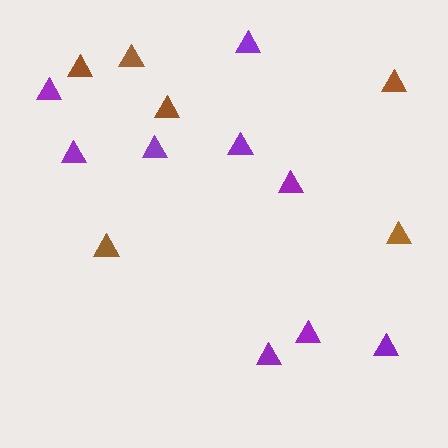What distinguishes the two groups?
There are 2 groups: one group of brown triangles (6) and one group of purple triangles (9).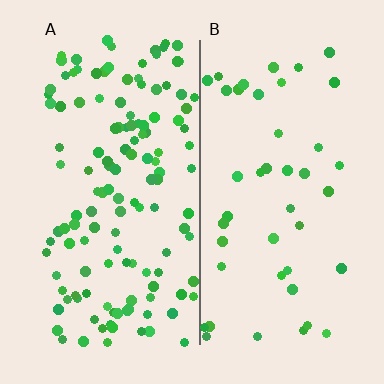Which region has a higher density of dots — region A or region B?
A (the left).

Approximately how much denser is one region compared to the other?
Approximately 3.0× — region A over region B.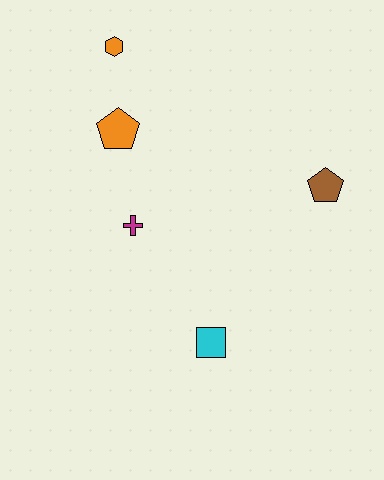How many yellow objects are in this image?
There are no yellow objects.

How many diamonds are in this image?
There are no diamonds.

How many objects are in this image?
There are 5 objects.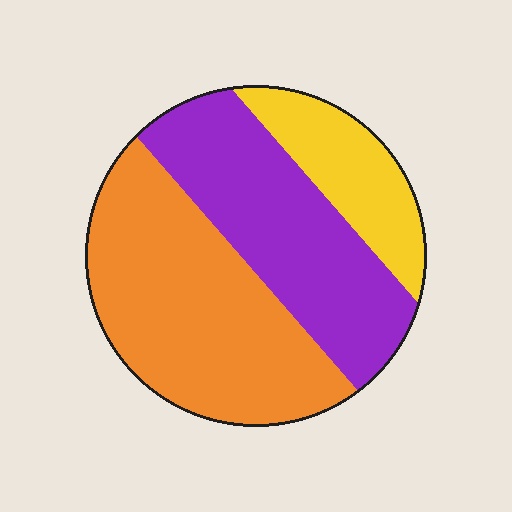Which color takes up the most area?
Orange, at roughly 45%.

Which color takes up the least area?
Yellow, at roughly 20%.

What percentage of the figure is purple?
Purple takes up about three eighths (3/8) of the figure.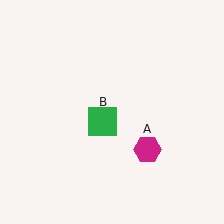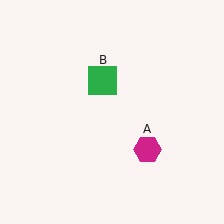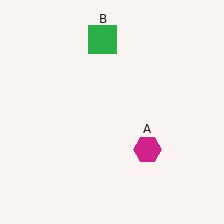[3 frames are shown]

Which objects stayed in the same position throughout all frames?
Magenta hexagon (object A) remained stationary.